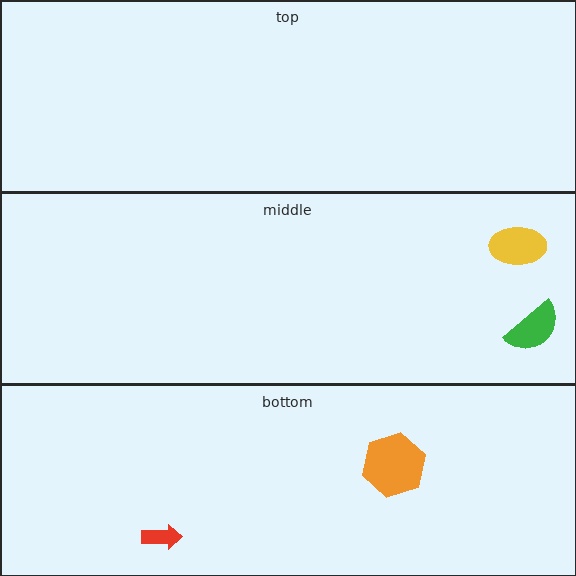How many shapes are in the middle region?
2.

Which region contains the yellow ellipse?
The middle region.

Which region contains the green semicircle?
The middle region.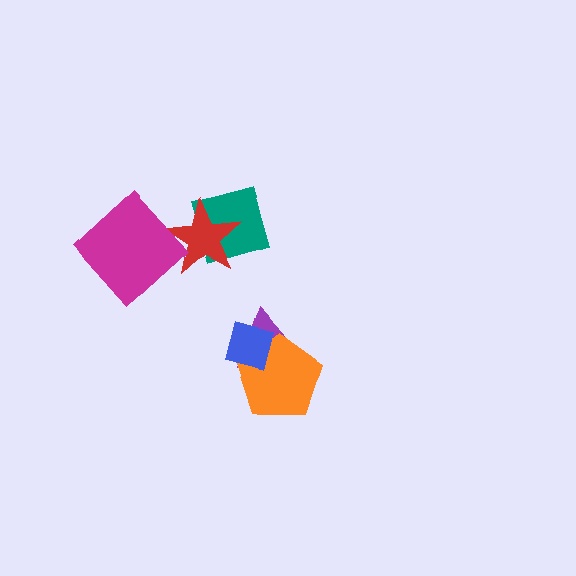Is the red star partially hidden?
Yes, it is partially covered by another shape.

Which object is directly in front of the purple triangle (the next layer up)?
The orange pentagon is directly in front of the purple triangle.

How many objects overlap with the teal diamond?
1 object overlaps with the teal diamond.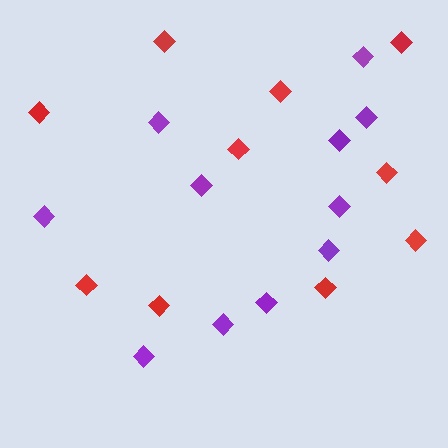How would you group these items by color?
There are 2 groups: one group of red diamonds (10) and one group of purple diamonds (11).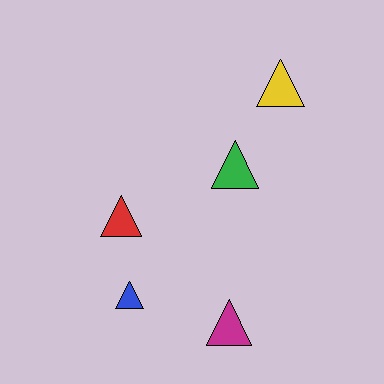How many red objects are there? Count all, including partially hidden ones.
There is 1 red object.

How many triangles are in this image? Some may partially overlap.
There are 5 triangles.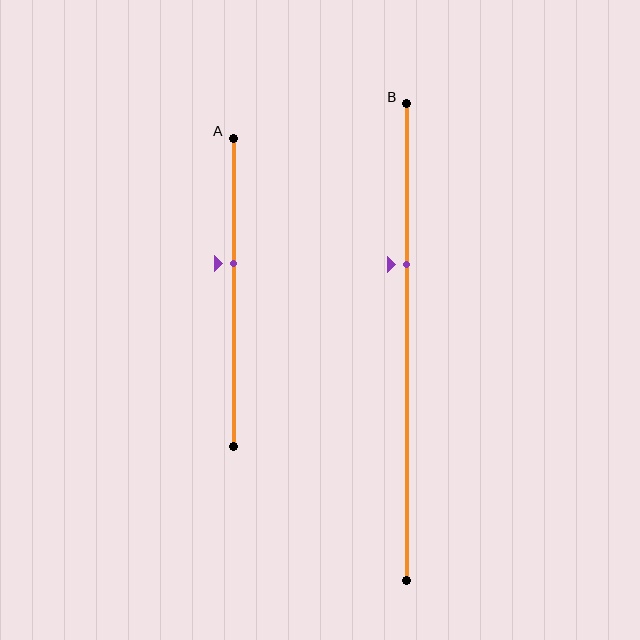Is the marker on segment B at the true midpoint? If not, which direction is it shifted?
No, the marker on segment B is shifted upward by about 16% of the segment length.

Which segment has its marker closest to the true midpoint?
Segment A has its marker closest to the true midpoint.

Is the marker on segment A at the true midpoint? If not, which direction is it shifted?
No, the marker on segment A is shifted upward by about 9% of the segment length.